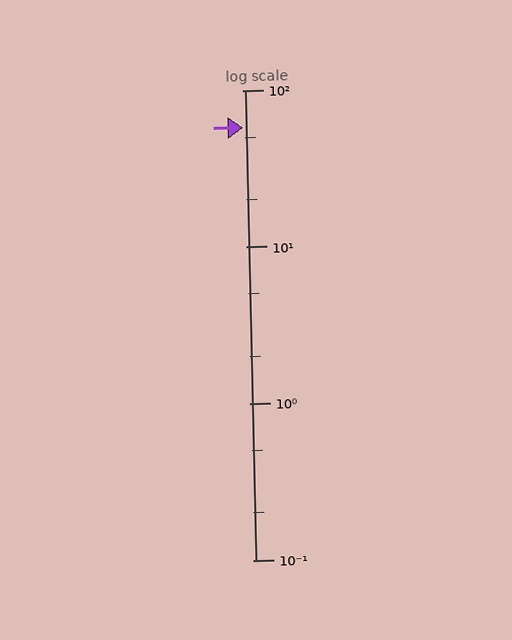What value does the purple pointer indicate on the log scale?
The pointer indicates approximately 58.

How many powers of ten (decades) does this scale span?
The scale spans 3 decades, from 0.1 to 100.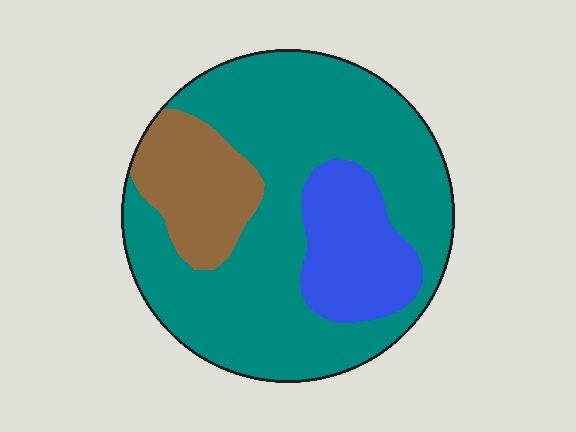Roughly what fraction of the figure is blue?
Blue takes up about one sixth (1/6) of the figure.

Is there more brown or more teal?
Teal.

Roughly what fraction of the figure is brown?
Brown takes up about one sixth (1/6) of the figure.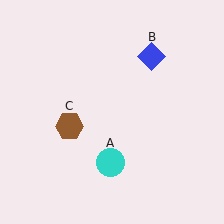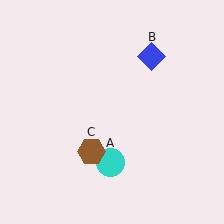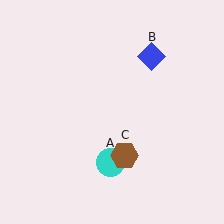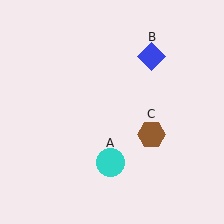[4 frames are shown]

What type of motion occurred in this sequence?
The brown hexagon (object C) rotated counterclockwise around the center of the scene.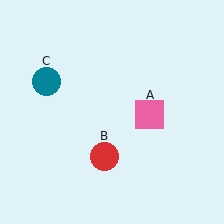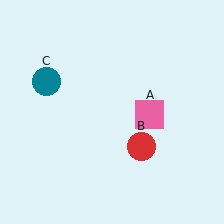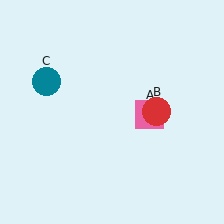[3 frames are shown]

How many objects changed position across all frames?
1 object changed position: red circle (object B).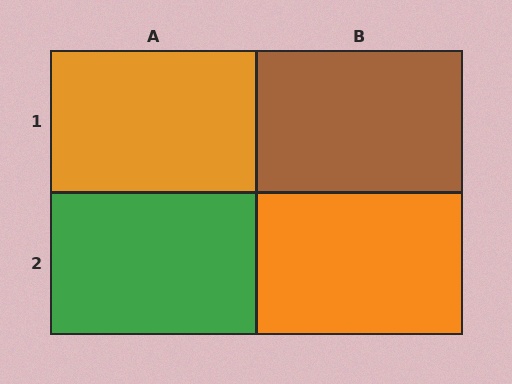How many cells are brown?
1 cell is brown.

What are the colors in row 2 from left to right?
Green, orange.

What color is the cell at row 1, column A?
Orange.